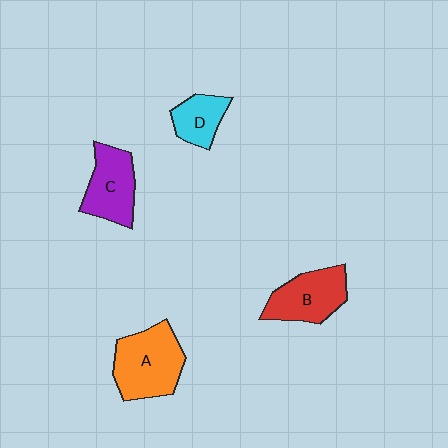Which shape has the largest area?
Shape A (orange).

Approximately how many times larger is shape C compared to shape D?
Approximately 1.5 times.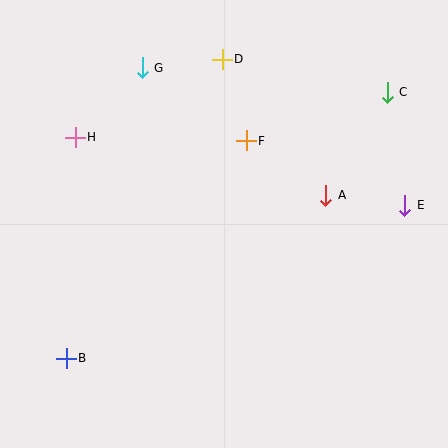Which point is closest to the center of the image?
Point F at (246, 141) is closest to the center.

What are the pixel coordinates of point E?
Point E is at (405, 205).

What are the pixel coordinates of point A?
Point A is at (326, 195).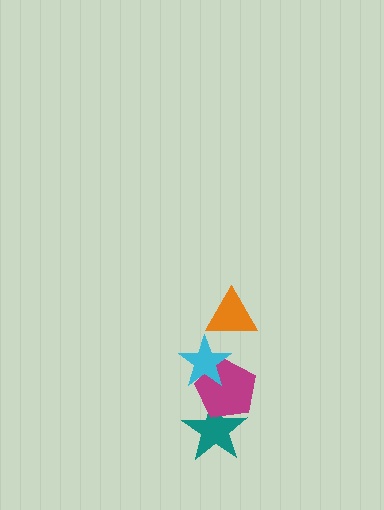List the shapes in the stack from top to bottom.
From top to bottom: the orange triangle, the cyan star, the magenta pentagon, the teal star.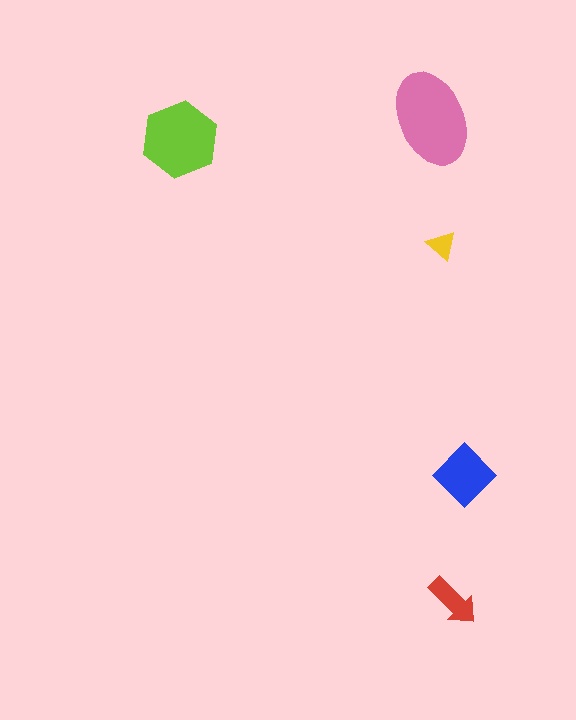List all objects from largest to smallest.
The pink ellipse, the lime hexagon, the blue diamond, the red arrow, the yellow triangle.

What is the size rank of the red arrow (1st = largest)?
4th.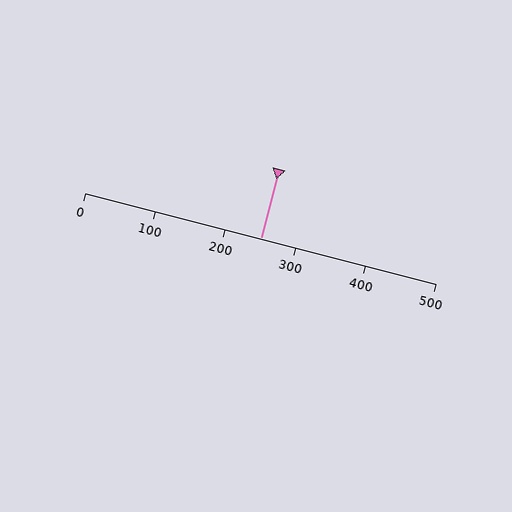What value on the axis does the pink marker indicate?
The marker indicates approximately 250.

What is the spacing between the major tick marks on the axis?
The major ticks are spaced 100 apart.